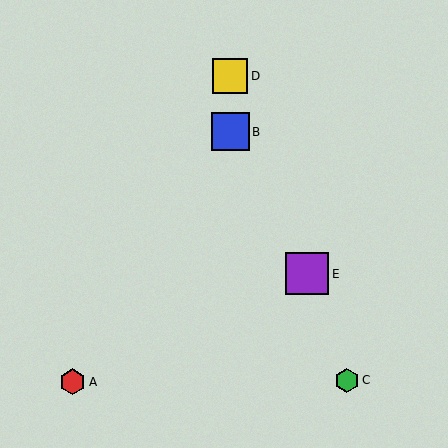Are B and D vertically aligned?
Yes, both are at x≈230.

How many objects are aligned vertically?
2 objects (B, D) are aligned vertically.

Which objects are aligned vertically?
Objects B, D are aligned vertically.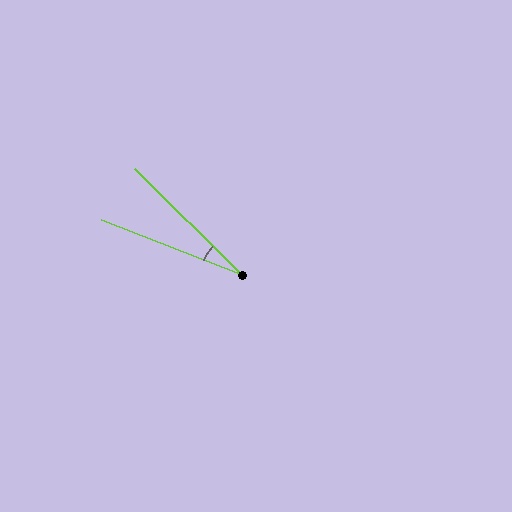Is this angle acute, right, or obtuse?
It is acute.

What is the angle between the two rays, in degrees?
Approximately 23 degrees.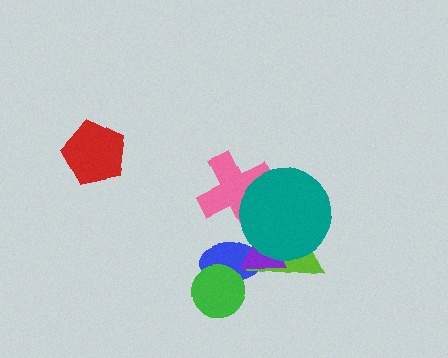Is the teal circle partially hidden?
No, no other shape covers it.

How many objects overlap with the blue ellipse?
3 objects overlap with the blue ellipse.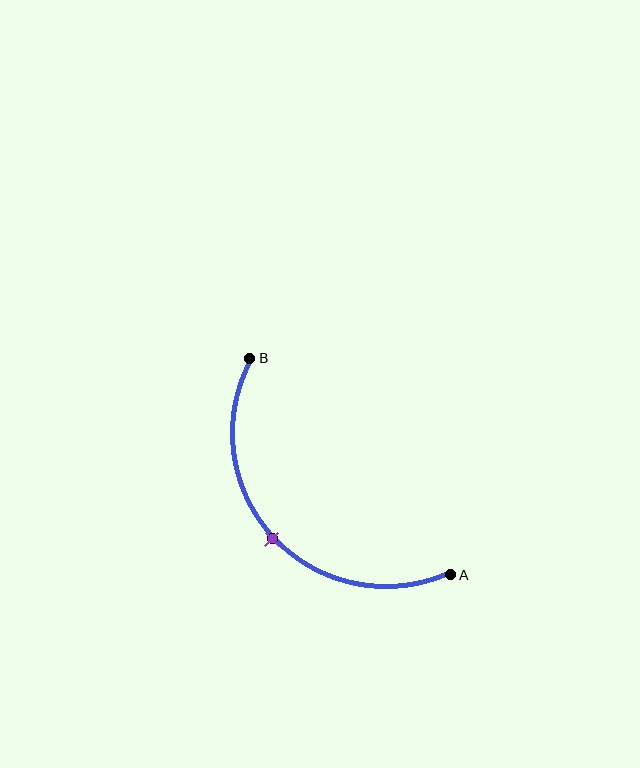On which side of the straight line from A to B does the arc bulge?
The arc bulges below and to the left of the straight line connecting A and B.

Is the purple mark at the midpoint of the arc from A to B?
Yes. The purple mark lies on the arc at equal arc-length from both A and B — it is the arc midpoint.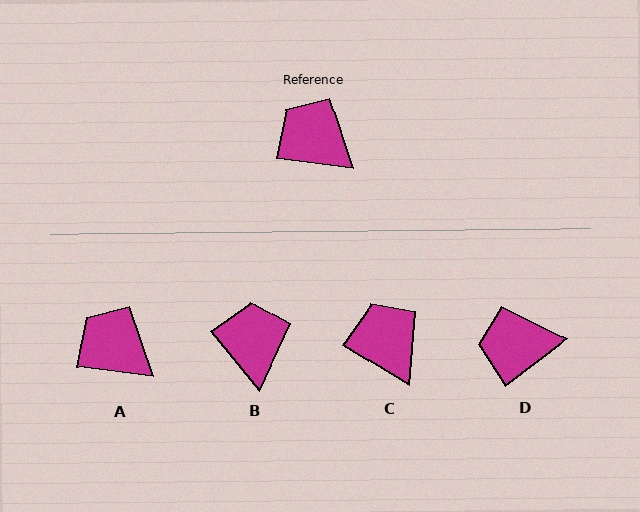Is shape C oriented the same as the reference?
No, it is off by about 24 degrees.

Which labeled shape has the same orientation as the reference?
A.